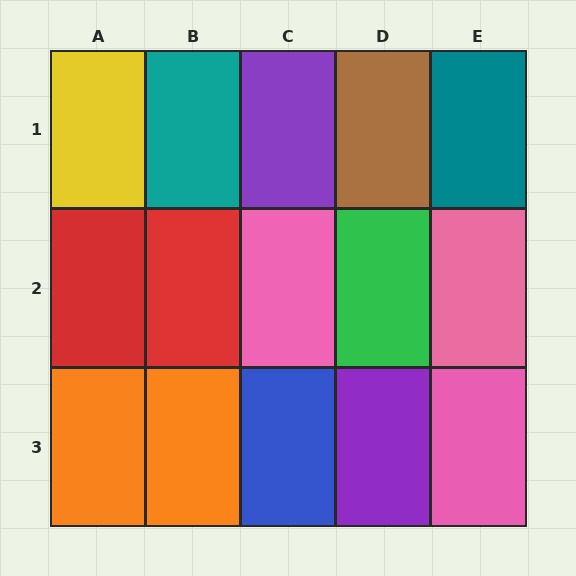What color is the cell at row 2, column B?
Red.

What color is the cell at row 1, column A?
Yellow.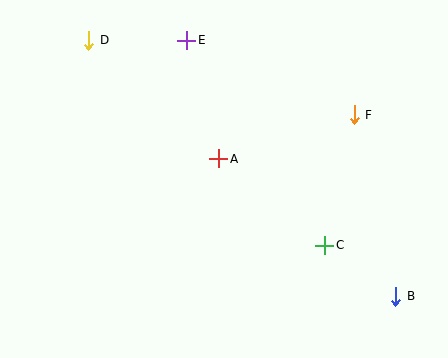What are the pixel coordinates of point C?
Point C is at (325, 245).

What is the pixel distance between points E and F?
The distance between E and F is 183 pixels.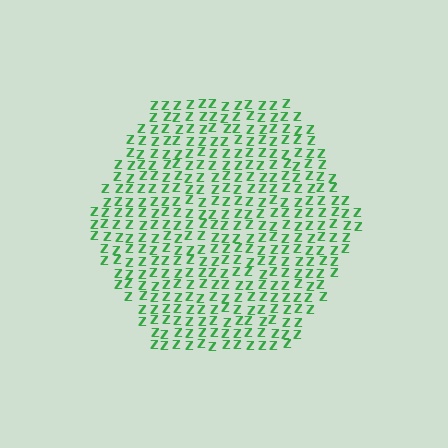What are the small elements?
The small elements are letter Z's.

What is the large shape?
The large shape is a hexagon.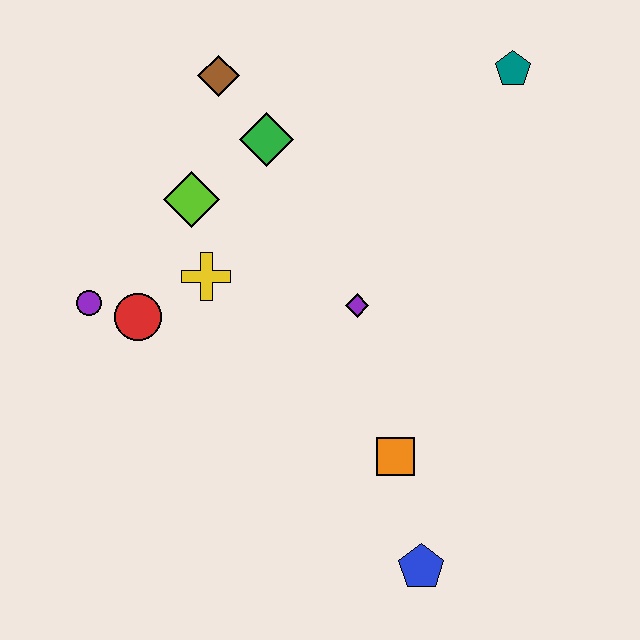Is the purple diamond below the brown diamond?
Yes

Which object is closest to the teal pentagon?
The green diamond is closest to the teal pentagon.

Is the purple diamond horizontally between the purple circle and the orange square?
Yes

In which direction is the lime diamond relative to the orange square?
The lime diamond is above the orange square.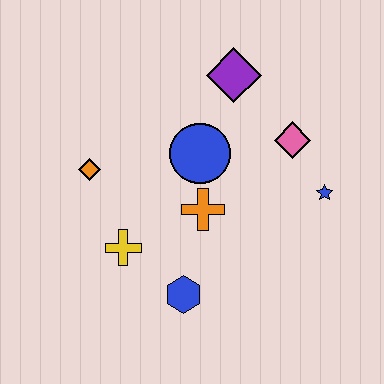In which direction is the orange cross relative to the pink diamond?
The orange cross is to the left of the pink diamond.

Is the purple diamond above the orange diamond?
Yes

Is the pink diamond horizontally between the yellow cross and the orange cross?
No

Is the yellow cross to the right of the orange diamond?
Yes